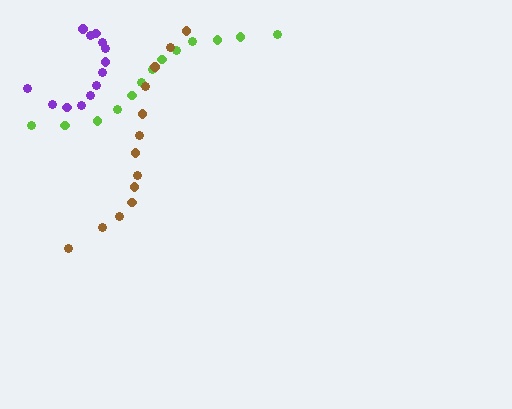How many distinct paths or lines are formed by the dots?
There are 3 distinct paths.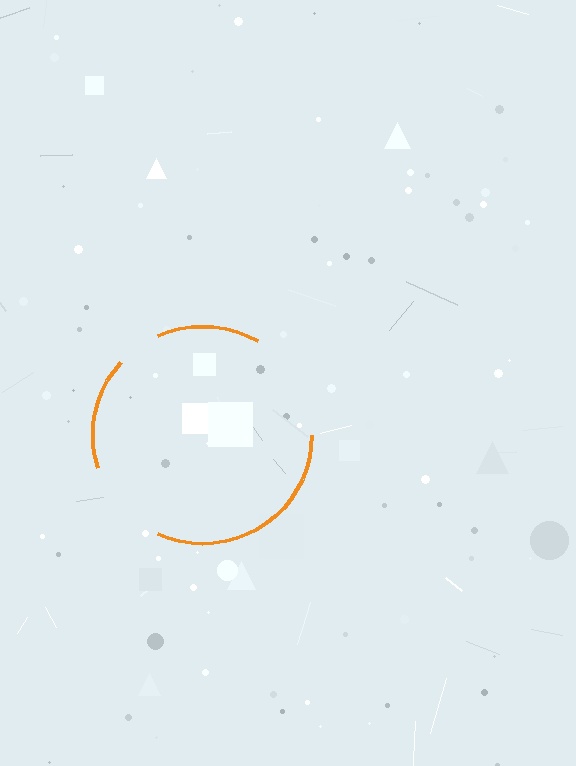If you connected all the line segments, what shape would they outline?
They would outline a circle.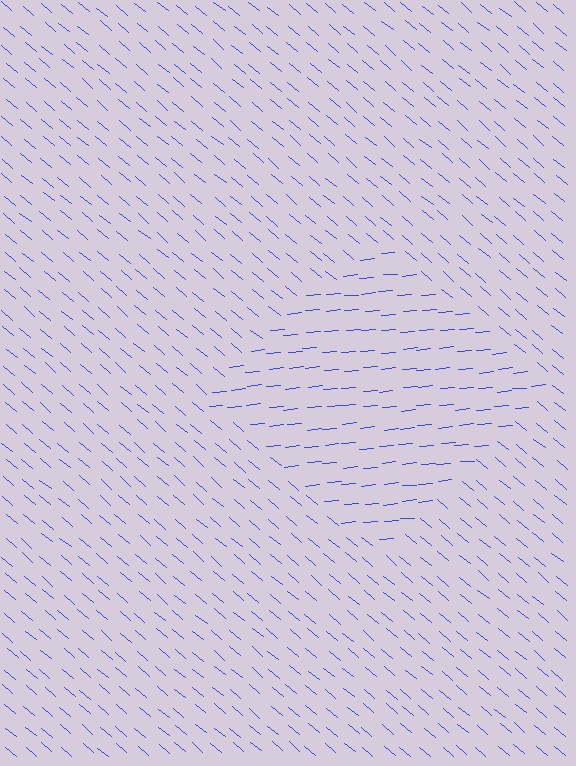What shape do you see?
I see a diamond.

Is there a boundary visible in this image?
Yes, there is a texture boundary formed by a change in line orientation.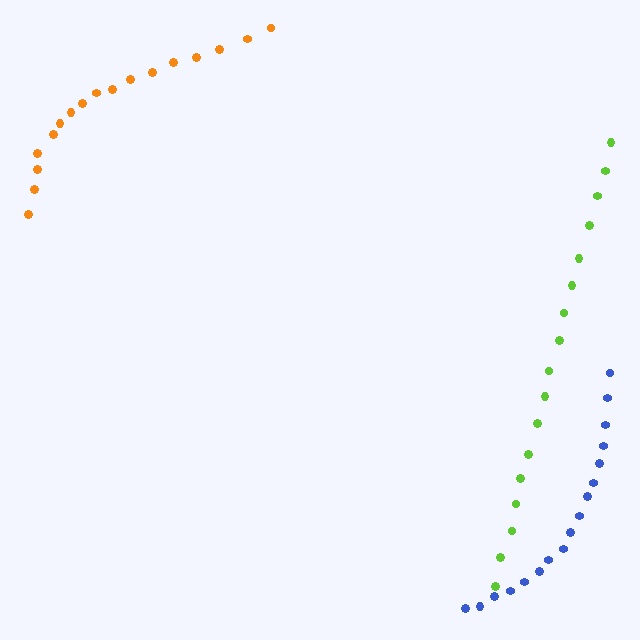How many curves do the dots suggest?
There are 3 distinct paths.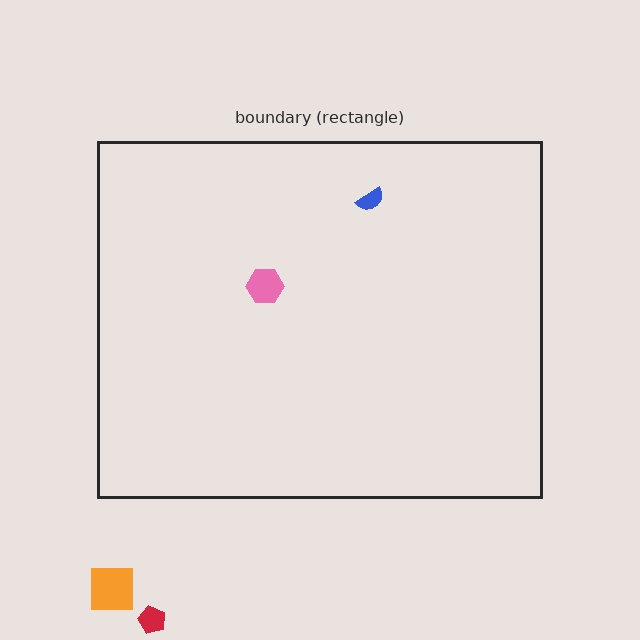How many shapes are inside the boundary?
2 inside, 2 outside.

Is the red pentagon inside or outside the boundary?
Outside.